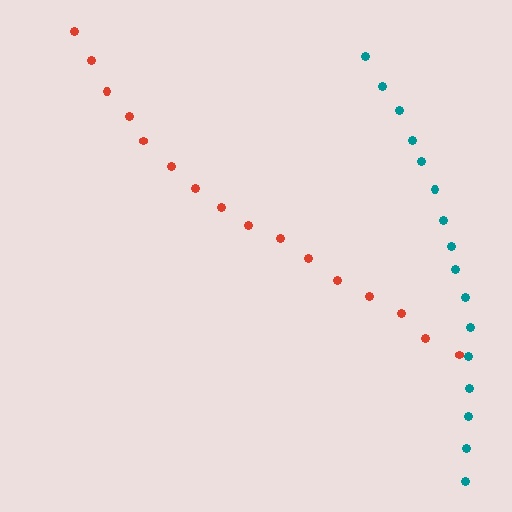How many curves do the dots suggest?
There are 2 distinct paths.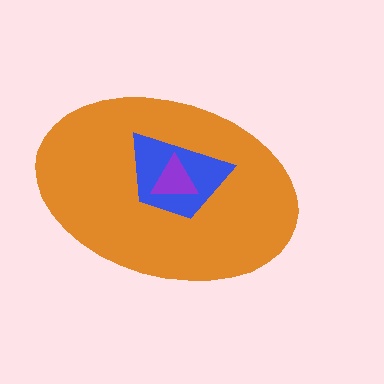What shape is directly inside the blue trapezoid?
The purple triangle.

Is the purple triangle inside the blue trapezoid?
Yes.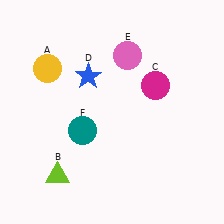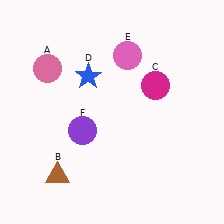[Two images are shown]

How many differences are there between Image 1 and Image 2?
There are 3 differences between the two images.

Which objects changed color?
A changed from yellow to pink. B changed from lime to brown. F changed from teal to purple.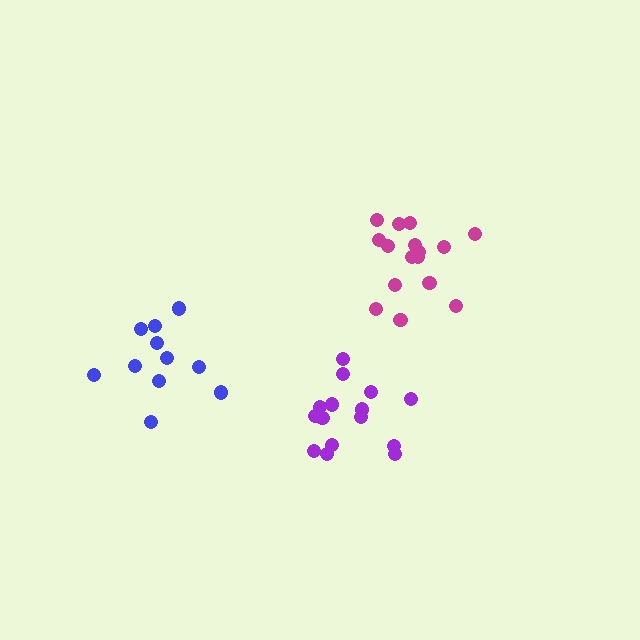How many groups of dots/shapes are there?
There are 3 groups.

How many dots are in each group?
Group 1: 11 dots, Group 2: 15 dots, Group 3: 16 dots (42 total).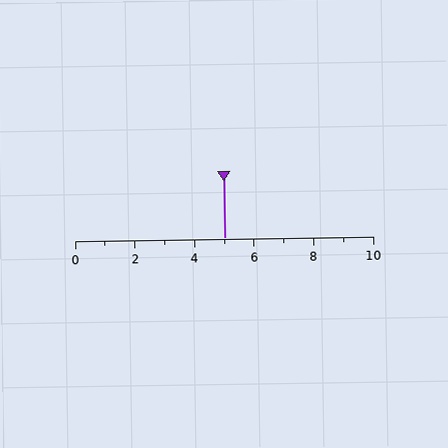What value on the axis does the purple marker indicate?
The marker indicates approximately 5.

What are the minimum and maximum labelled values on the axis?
The axis runs from 0 to 10.